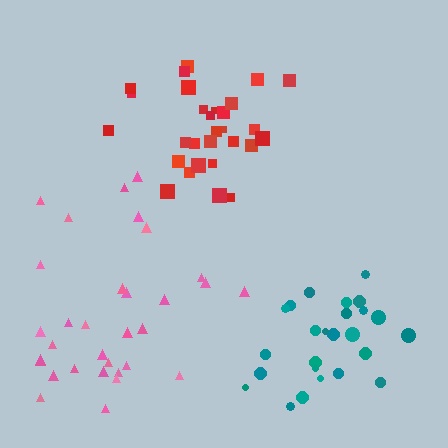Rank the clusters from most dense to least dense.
teal, red, pink.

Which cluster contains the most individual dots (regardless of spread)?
Pink (32).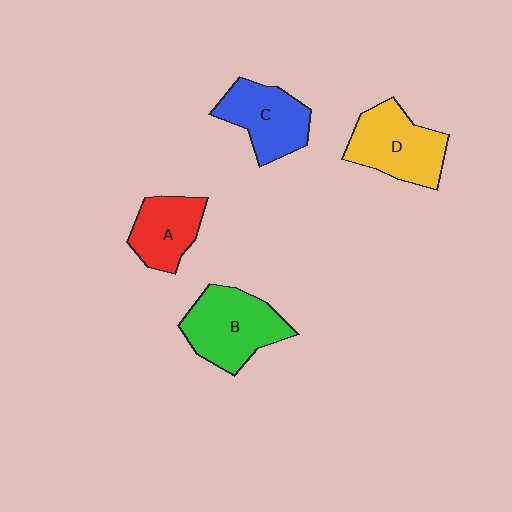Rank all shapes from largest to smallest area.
From largest to smallest: B (green), D (yellow), C (blue), A (red).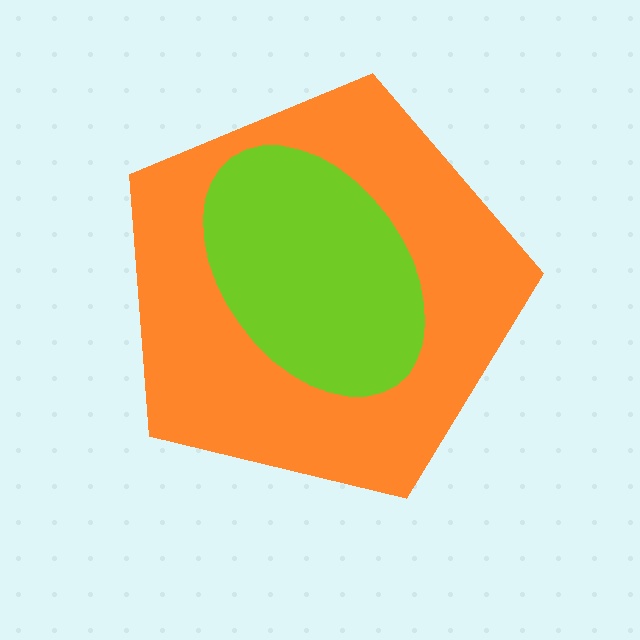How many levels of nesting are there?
2.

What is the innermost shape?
The lime ellipse.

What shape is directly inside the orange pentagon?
The lime ellipse.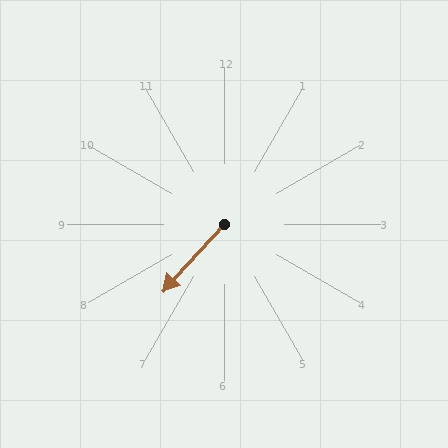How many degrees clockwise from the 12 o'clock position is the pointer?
Approximately 223 degrees.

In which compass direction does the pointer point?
Southwest.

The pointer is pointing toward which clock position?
Roughly 7 o'clock.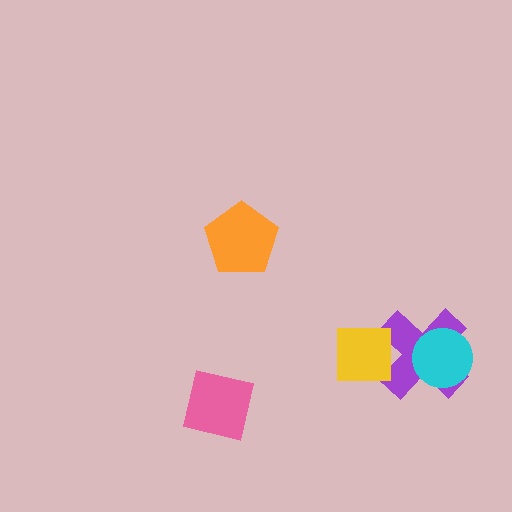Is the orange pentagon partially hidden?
No, no other shape covers it.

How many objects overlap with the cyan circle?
1 object overlaps with the cyan circle.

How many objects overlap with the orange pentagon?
0 objects overlap with the orange pentagon.